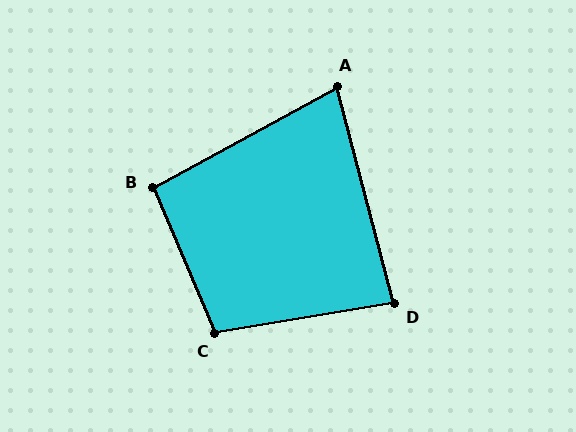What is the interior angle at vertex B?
Approximately 96 degrees (obtuse).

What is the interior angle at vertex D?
Approximately 84 degrees (acute).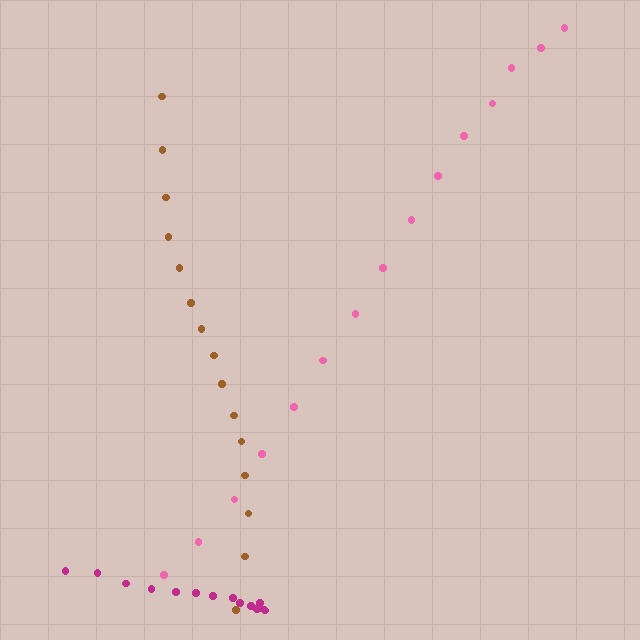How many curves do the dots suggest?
There are 3 distinct paths.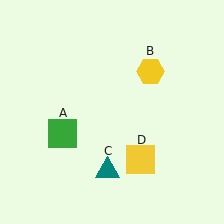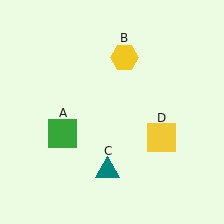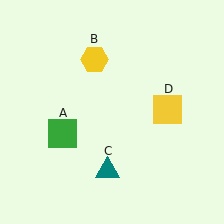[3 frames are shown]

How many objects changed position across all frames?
2 objects changed position: yellow hexagon (object B), yellow square (object D).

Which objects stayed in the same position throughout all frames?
Green square (object A) and teal triangle (object C) remained stationary.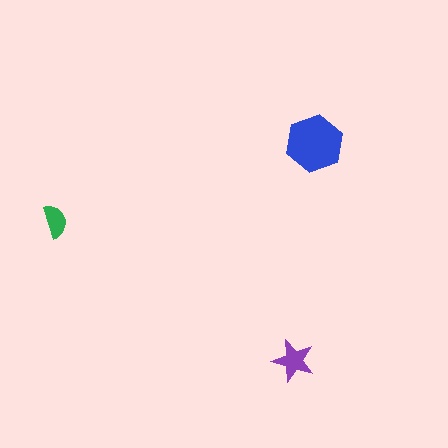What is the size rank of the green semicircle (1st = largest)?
3rd.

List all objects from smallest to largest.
The green semicircle, the purple star, the blue hexagon.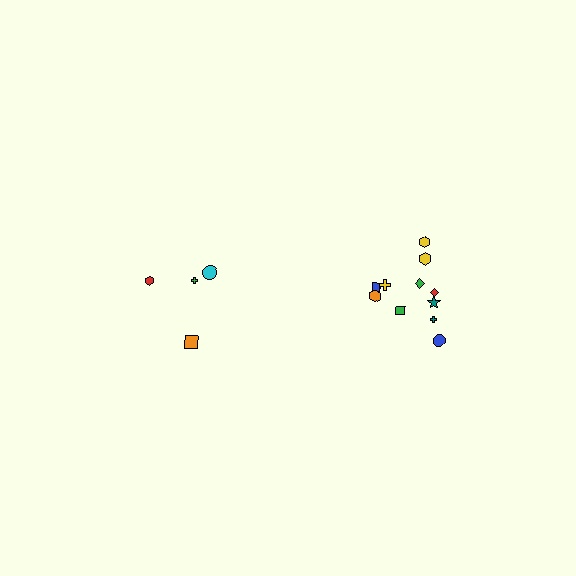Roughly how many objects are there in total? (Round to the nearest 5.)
Roughly 15 objects in total.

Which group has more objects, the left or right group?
The right group.